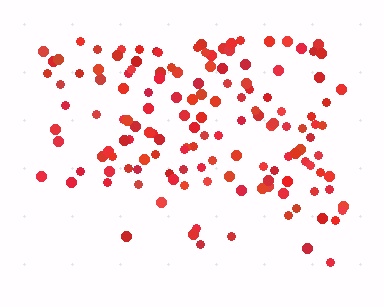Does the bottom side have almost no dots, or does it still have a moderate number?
Still a moderate number, just noticeably fewer than the top.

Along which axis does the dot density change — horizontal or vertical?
Vertical.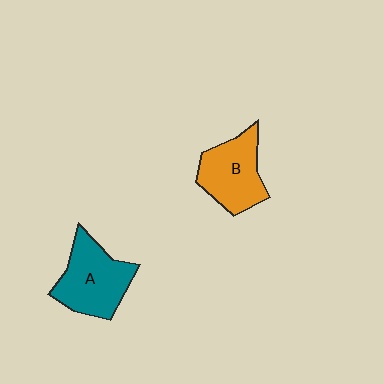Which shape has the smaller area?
Shape B (orange).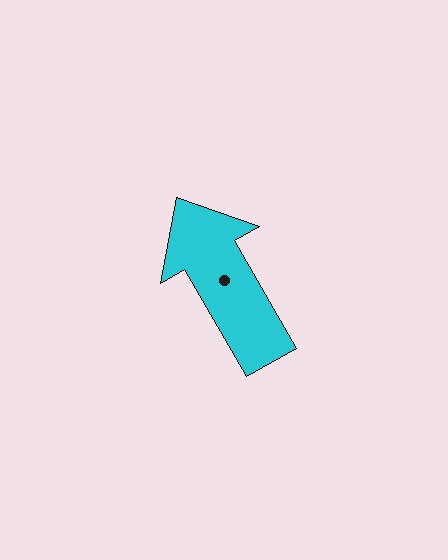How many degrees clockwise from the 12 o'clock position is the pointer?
Approximately 330 degrees.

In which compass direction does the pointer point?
Northwest.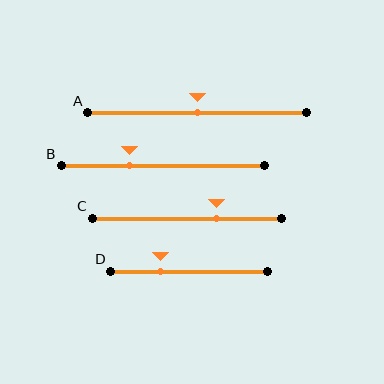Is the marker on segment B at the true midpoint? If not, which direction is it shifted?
No, the marker on segment B is shifted to the left by about 16% of the segment length.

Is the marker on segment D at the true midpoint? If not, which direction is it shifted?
No, the marker on segment D is shifted to the left by about 18% of the segment length.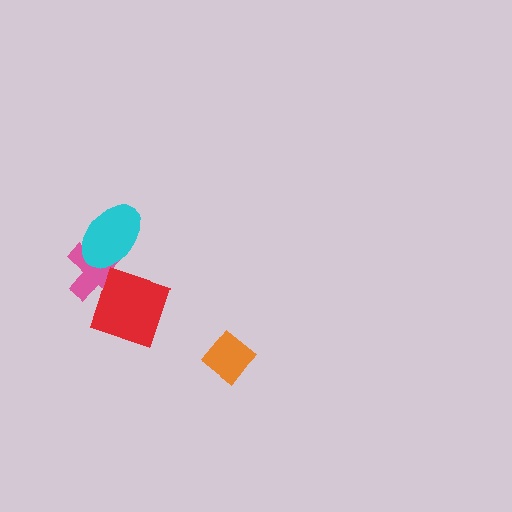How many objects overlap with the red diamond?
1 object overlaps with the red diamond.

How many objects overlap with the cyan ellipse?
1 object overlaps with the cyan ellipse.